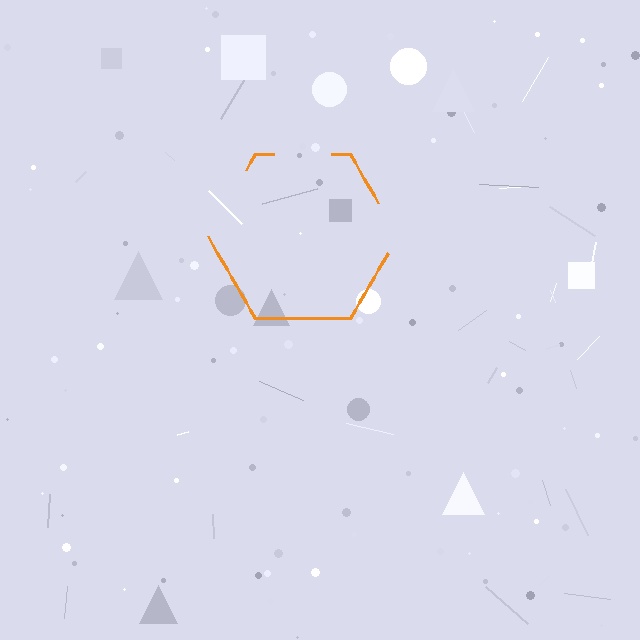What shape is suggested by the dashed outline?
The dashed outline suggests a hexagon.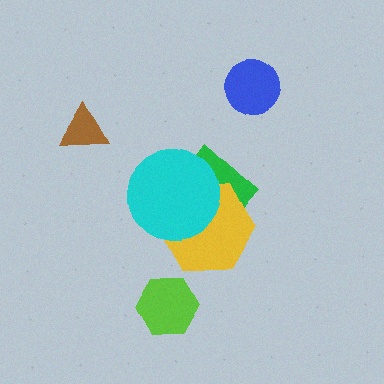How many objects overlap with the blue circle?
0 objects overlap with the blue circle.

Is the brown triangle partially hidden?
No, no other shape covers it.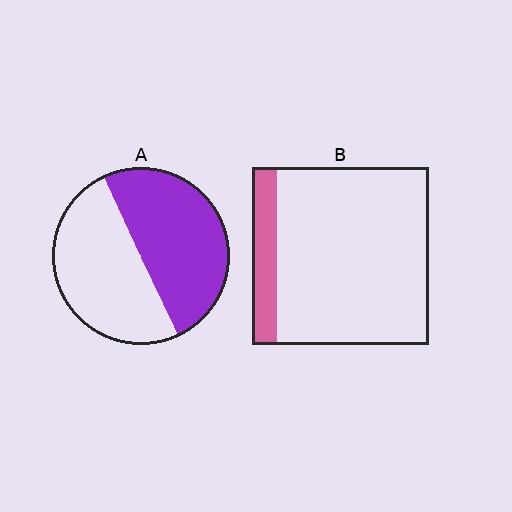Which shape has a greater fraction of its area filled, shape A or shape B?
Shape A.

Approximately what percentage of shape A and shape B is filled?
A is approximately 50% and B is approximately 15%.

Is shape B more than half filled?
No.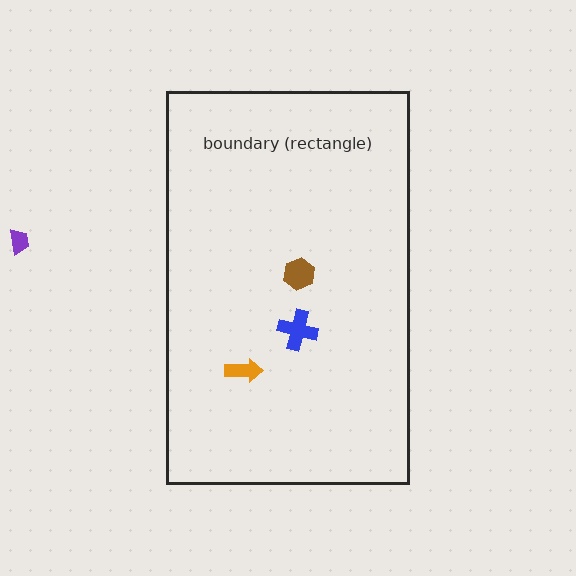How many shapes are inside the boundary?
3 inside, 1 outside.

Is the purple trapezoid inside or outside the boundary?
Outside.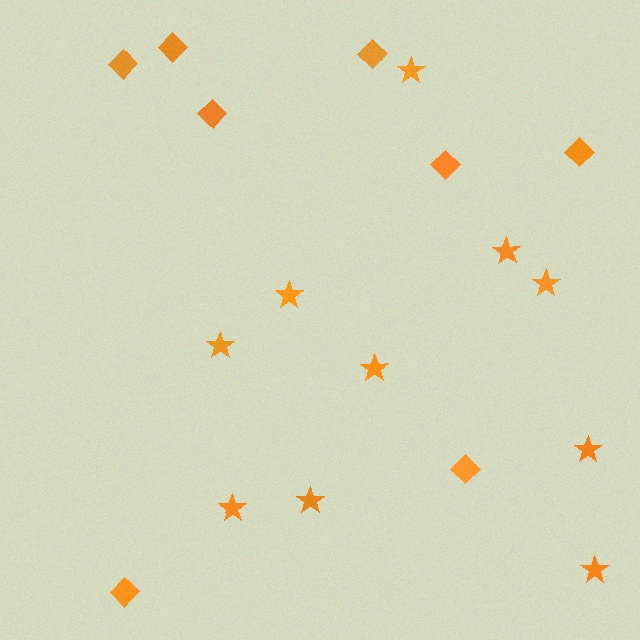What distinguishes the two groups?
There are 2 groups: one group of stars (10) and one group of diamonds (8).